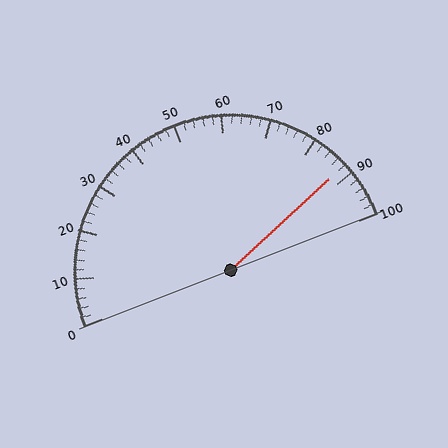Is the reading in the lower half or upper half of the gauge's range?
The reading is in the upper half of the range (0 to 100).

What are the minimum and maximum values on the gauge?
The gauge ranges from 0 to 100.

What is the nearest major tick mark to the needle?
The nearest major tick mark is 90.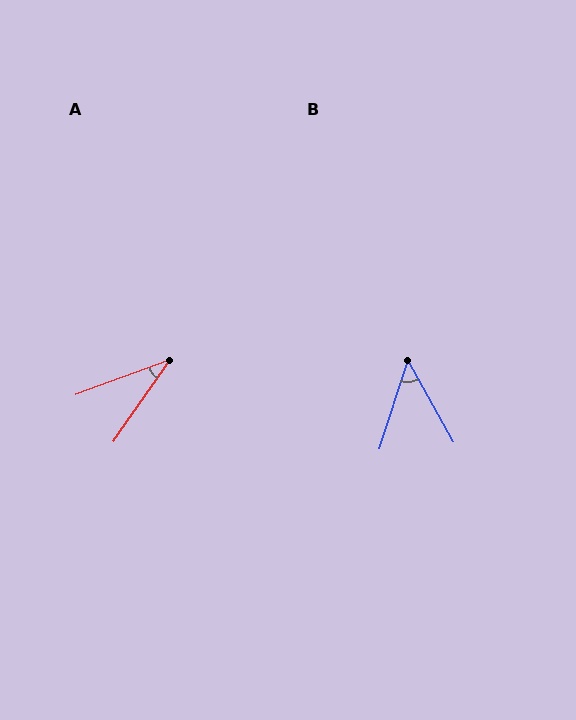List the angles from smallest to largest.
A (35°), B (47°).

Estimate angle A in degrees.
Approximately 35 degrees.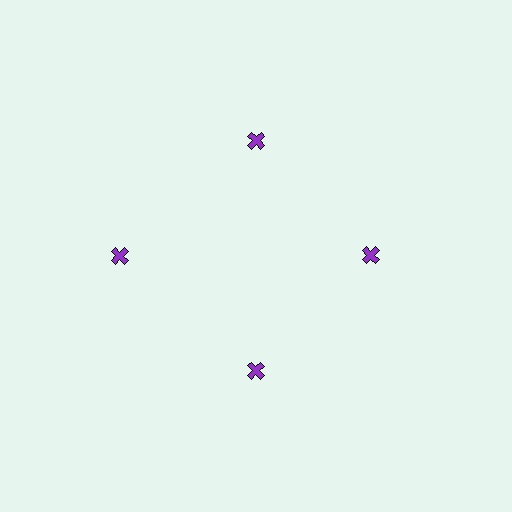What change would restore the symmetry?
The symmetry would be restored by moving it inward, back onto the ring so that all 4 crosses sit at equal angles and equal distance from the center.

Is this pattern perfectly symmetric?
No. The 4 purple crosses are arranged in a ring, but one element near the 9 o'clock position is pushed outward from the center, breaking the 4-fold rotational symmetry.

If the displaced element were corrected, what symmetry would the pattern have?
It would have 4-fold rotational symmetry — the pattern would map onto itself every 90 degrees.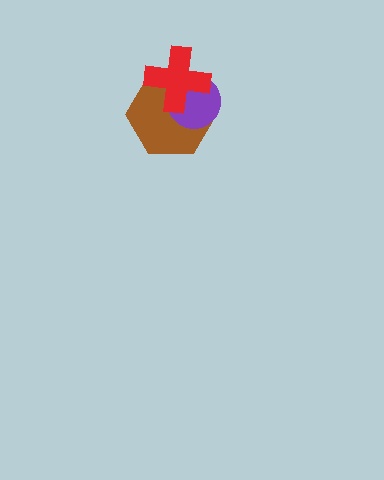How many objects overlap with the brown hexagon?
2 objects overlap with the brown hexagon.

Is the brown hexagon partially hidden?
Yes, it is partially covered by another shape.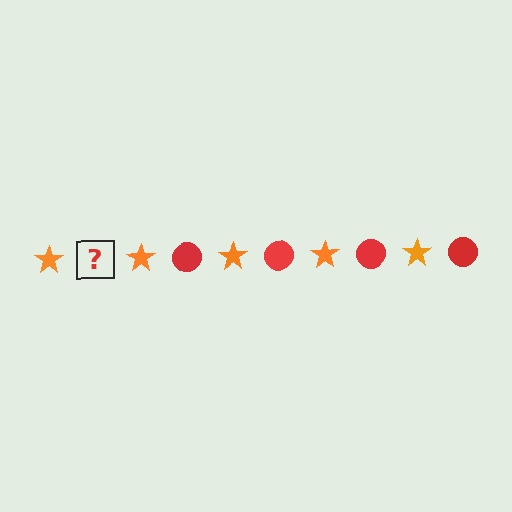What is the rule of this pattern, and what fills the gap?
The rule is that the pattern alternates between orange star and red circle. The gap should be filled with a red circle.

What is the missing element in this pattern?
The missing element is a red circle.